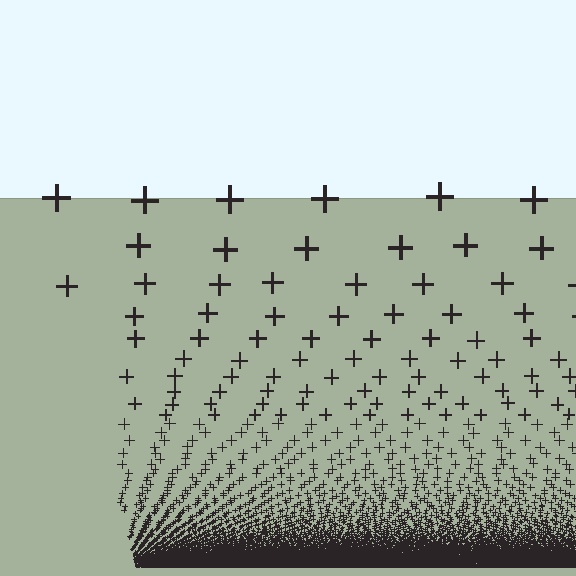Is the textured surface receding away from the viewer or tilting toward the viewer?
The surface appears to tilt toward the viewer. Texture elements get larger and sparser toward the top.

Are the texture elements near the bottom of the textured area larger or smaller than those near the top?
Smaller. The gradient is inverted — elements near the bottom are smaller and denser.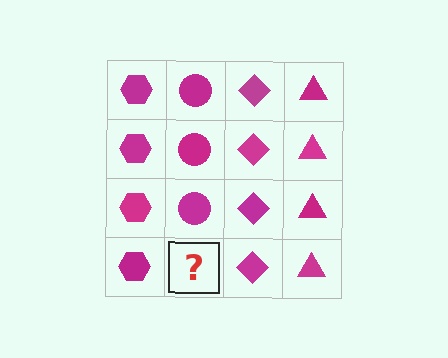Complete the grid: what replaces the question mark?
The question mark should be replaced with a magenta circle.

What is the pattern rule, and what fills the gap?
The rule is that each column has a consistent shape. The gap should be filled with a magenta circle.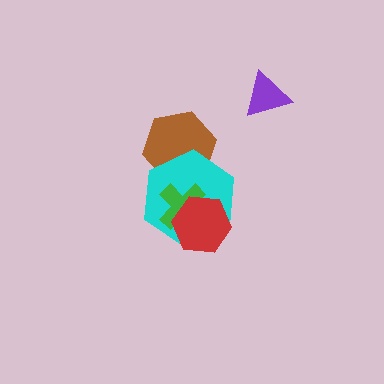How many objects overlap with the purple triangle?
0 objects overlap with the purple triangle.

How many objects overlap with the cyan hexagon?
3 objects overlap with the cyan hexagon.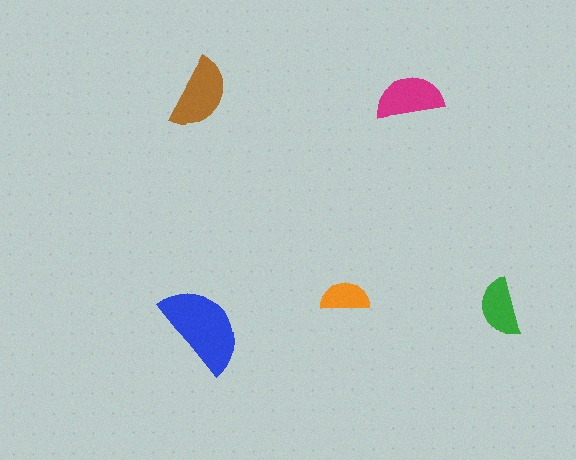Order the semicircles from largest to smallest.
the blue one, the brown one, the magenta one, the green one, the orange one.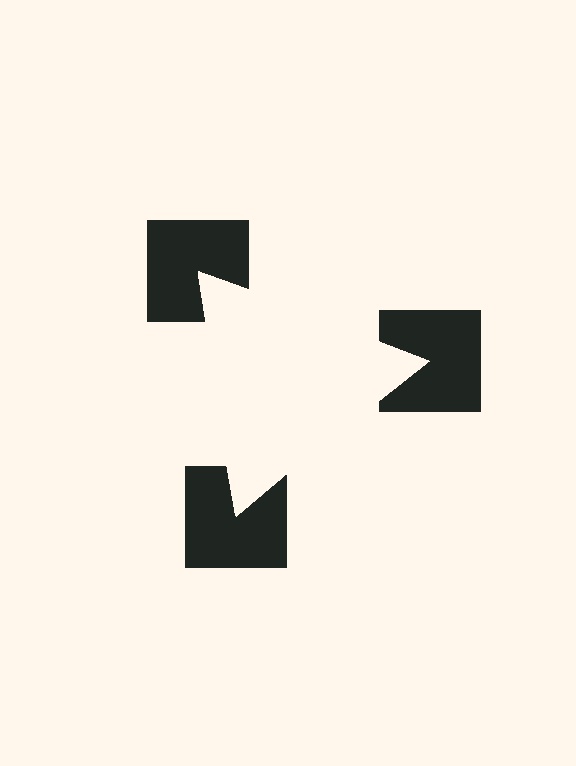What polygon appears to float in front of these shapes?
An illusory triangle — its edges are inferred from the aligned wedge cuts in the notched squares, not physically drawn.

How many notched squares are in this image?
There are 3 — one at each vertex of the illusory triangle.